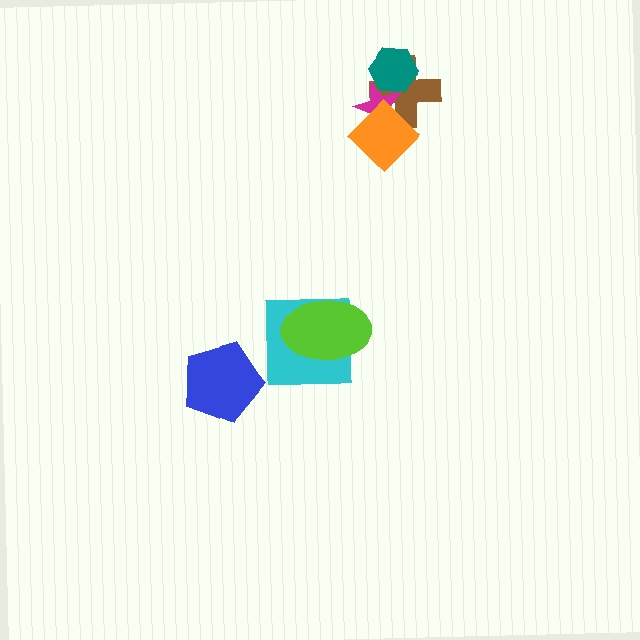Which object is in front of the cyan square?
The lime ellipse is in front of the cyan square.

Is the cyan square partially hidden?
Yes, it is partially covered by another shape.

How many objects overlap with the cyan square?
1 object overlaps with the cyan square.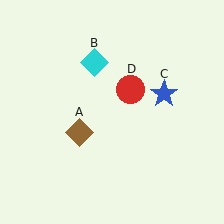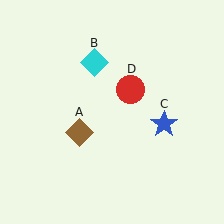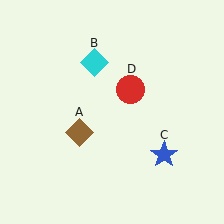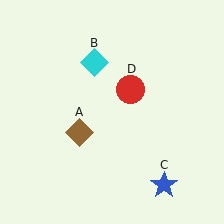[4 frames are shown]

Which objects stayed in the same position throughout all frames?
Brown diamond (object A) and cyan diamond (object B) and red circle (object D) remained stationary.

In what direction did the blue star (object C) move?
The blue star (object C) moved down.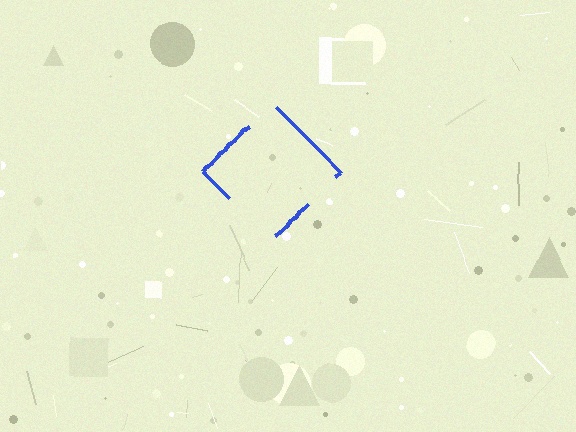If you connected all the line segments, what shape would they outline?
They would outline a diamond.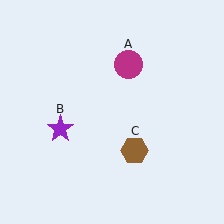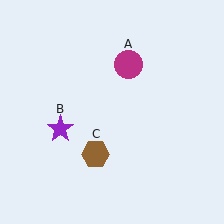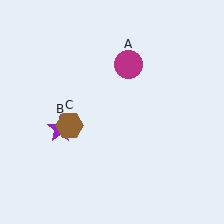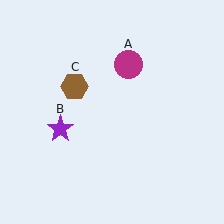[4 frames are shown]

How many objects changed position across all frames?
1 object changed position: brown hexagon (object C).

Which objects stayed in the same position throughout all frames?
Magenta circle (object A) and purple star (object B) remained stationary.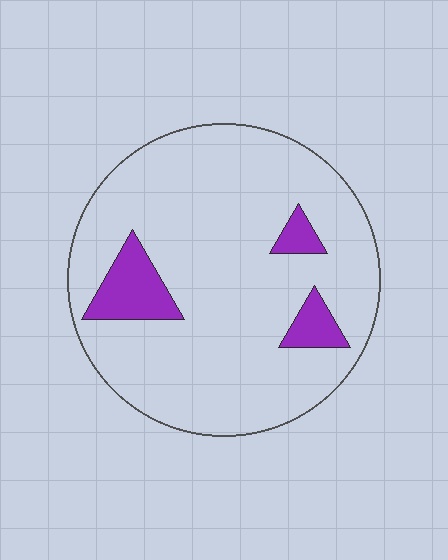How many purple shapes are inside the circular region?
3.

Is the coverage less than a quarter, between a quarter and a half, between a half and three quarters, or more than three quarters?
Less than a quarter.